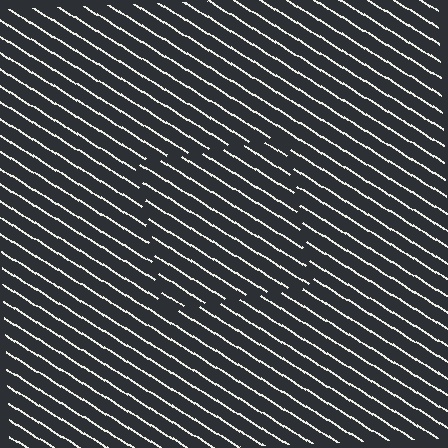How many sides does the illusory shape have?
4 sides — the line-ends trace a square.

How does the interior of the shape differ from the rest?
The interior of the shape contains the same grating, shifted by half a period — the contour is defined by the phase discontinuity where line-ends from the inner and outer gratings abut.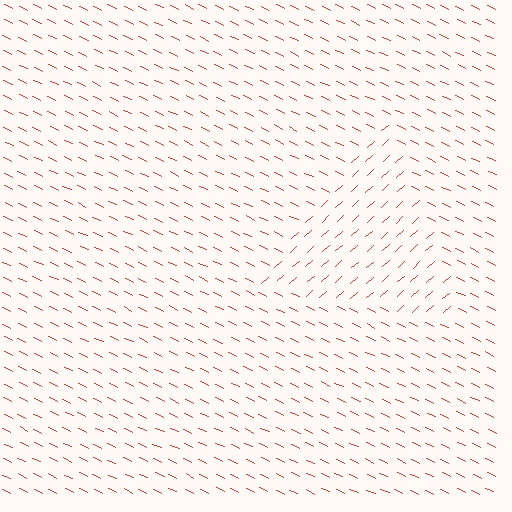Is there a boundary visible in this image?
Yes, there is a texture boundary formed by a change in line orientation.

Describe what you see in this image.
The image is filled with small red line segments. A triangle region in the image has lines oriented differently from the surrounding lines, creating a visible texture boundary.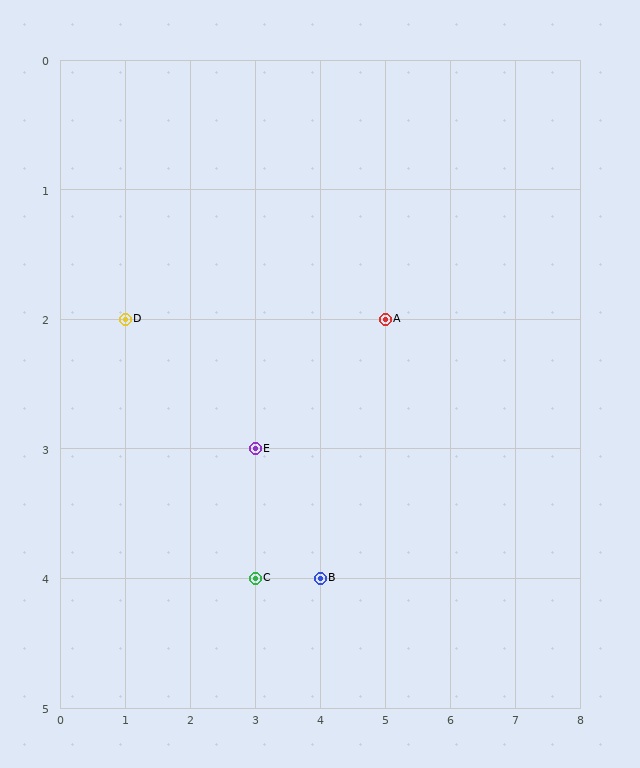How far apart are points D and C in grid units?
Points D and C are 2 columns and 2 rows apart (about 2.8 grid units diagonally).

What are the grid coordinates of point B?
Point B is at grid coordinates (4, 4).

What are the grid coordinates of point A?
Point A is at grid coordinates (5, 2).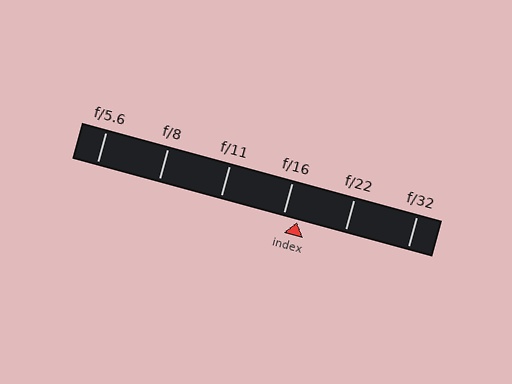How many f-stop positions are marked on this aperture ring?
There are 6 f-stop positions marked.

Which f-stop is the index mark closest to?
The index mark is closest to f/16.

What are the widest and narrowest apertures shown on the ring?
The widest aperture shown is f/5.6 and the narrowest is f/32.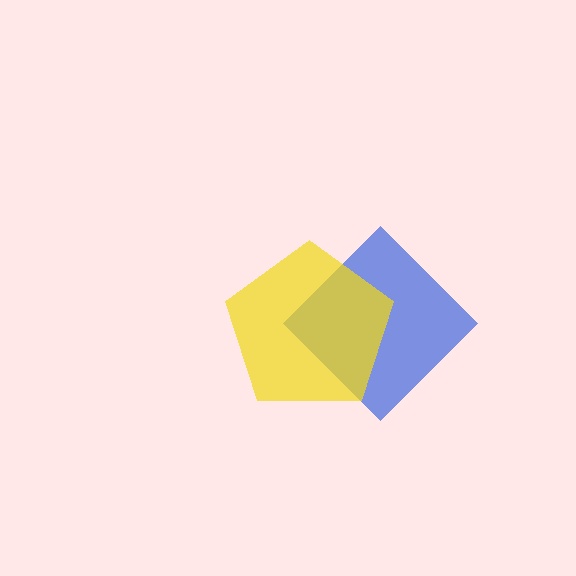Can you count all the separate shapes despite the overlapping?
Yes, there are 2 separate shapes.